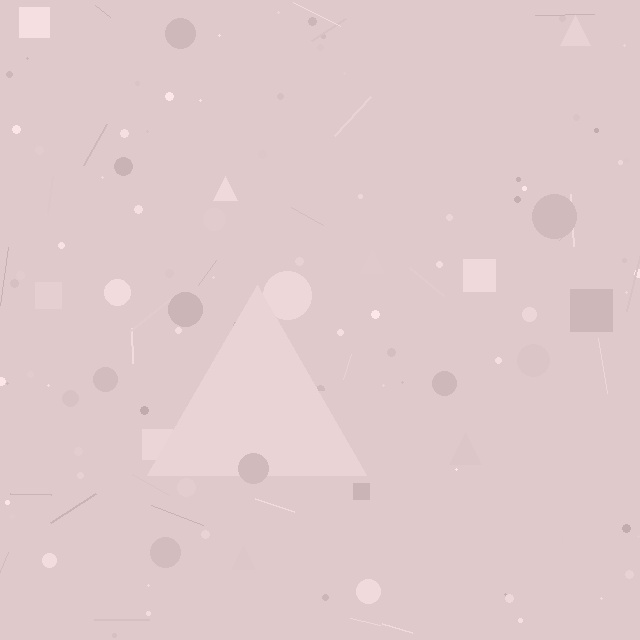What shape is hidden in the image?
A triangle is hidden in the image.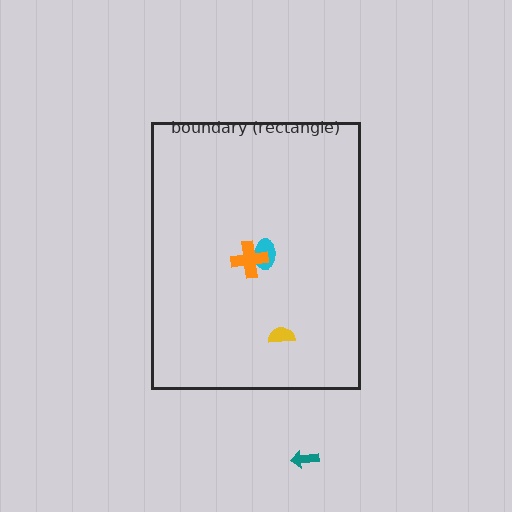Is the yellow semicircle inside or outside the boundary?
Inside.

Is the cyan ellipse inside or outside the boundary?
Inside.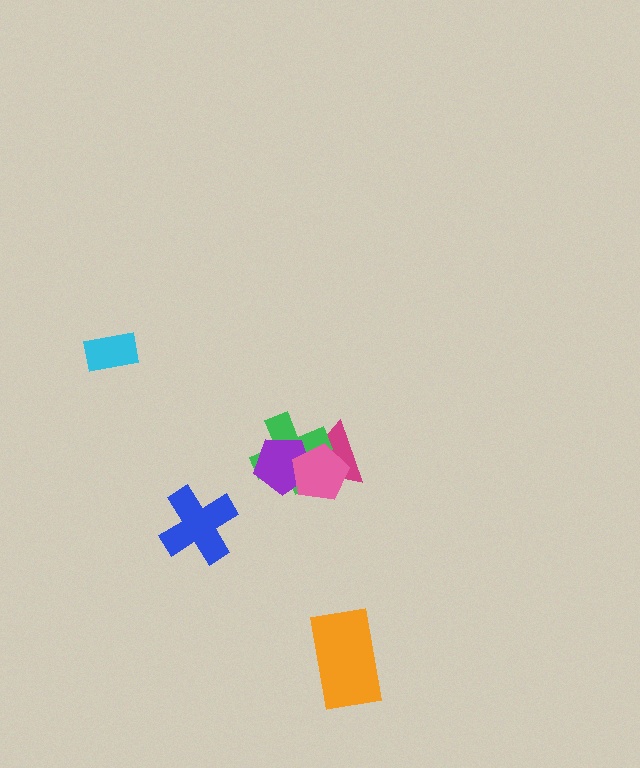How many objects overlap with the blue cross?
0 objects overlap with the blue cross.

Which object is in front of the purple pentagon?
The pink pentagon is in front of the purple pentagon.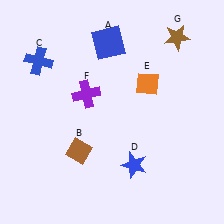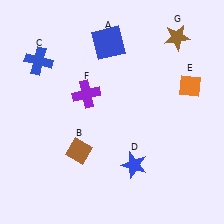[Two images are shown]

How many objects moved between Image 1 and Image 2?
1 object moved between the two images.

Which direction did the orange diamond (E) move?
The orange diamond (E) moved right.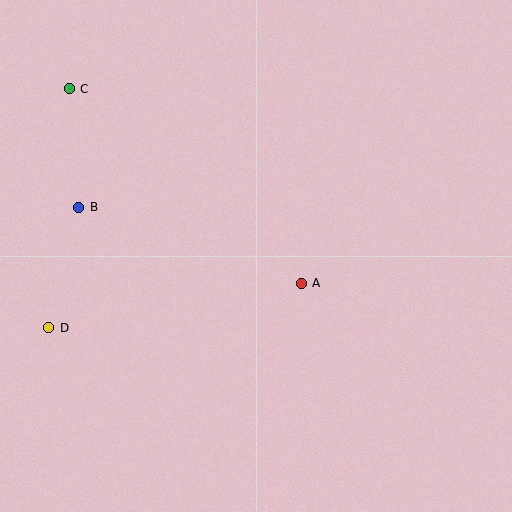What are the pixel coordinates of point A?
Point A is at (301, 283).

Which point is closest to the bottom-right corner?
Point A is closest to the bottom-right corner.